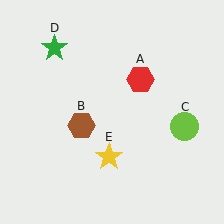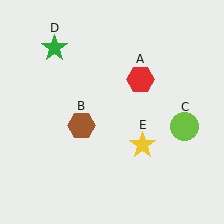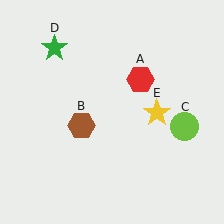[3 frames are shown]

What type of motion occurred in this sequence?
The yellow star (object E) rotated counterclockwise around the center of the scene.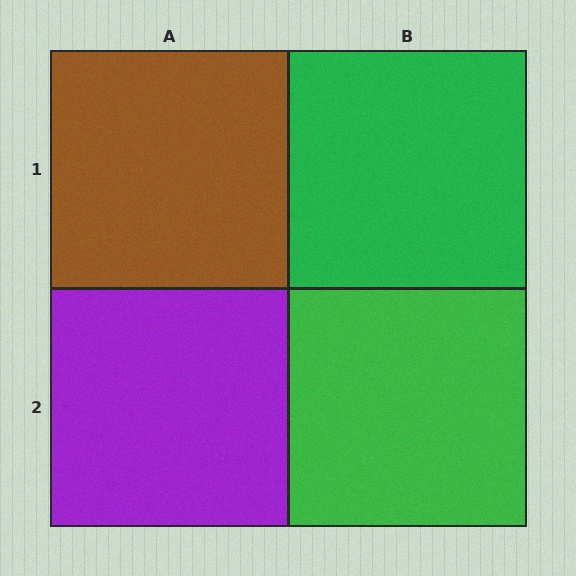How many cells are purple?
1 cell is purple.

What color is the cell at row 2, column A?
Purple.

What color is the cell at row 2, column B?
Green.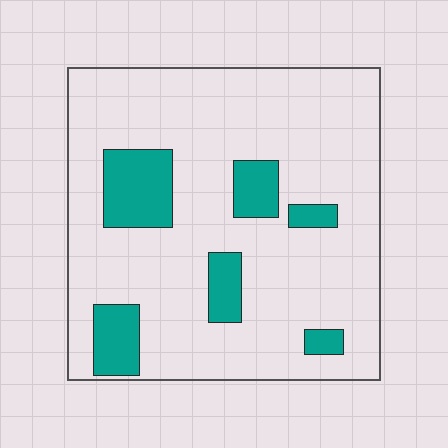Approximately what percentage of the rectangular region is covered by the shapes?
Approximately 15%.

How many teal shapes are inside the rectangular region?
6.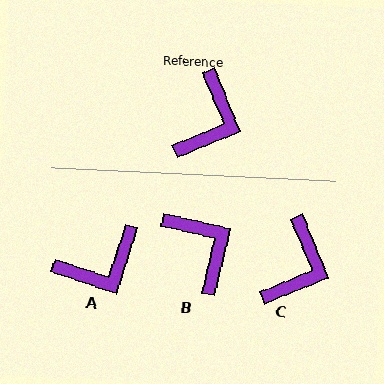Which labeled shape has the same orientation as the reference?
C.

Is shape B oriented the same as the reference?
No, it is off by about 55 degrees.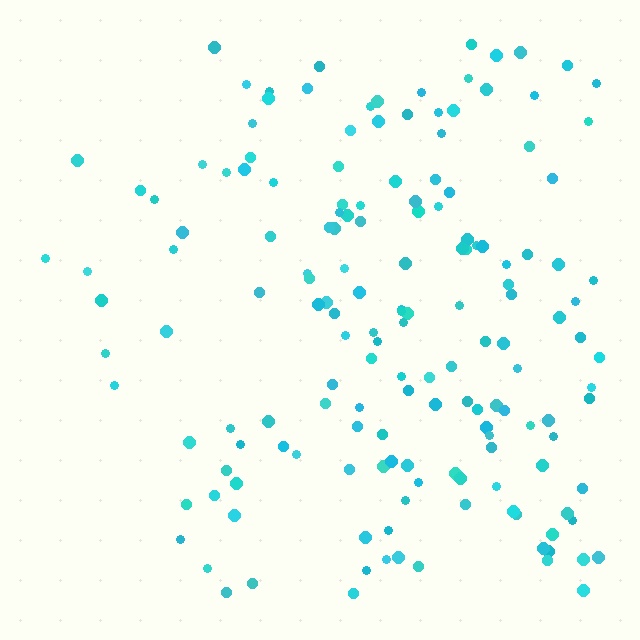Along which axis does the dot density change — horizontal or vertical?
Horizontal.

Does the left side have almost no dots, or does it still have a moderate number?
Still a moderate number, just noticeably fewer than the right.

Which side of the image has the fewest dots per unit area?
The left.